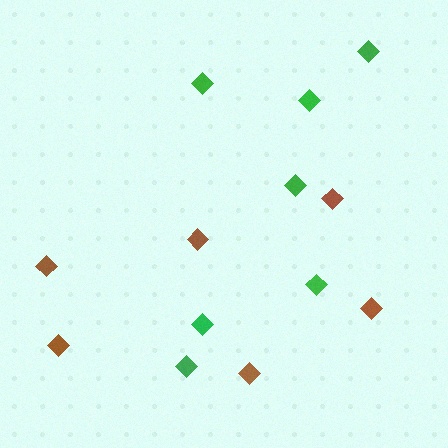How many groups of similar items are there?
There are 2 groups: one group of brown diamonds (6) and one group of green diamonds (7).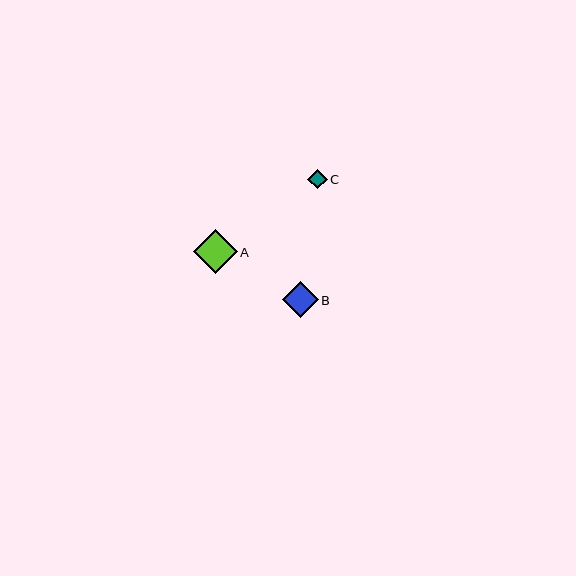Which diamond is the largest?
Diamond A is the largest with a size of approximately 44 pixels.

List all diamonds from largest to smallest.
From largest to smallest: A, B, C.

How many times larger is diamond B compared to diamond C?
Diamond B is approximately 1.8 times the size of diamond C.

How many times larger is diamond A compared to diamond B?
Diamond A is approximately 1.2 times the size of diamond B.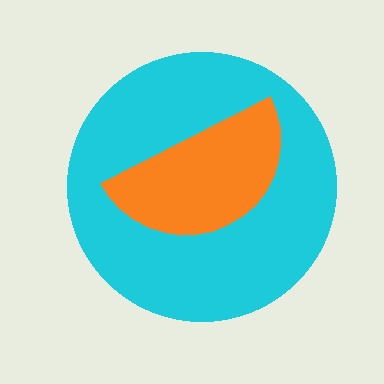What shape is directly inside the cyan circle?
The orange semicircle.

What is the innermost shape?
The orange semicircle.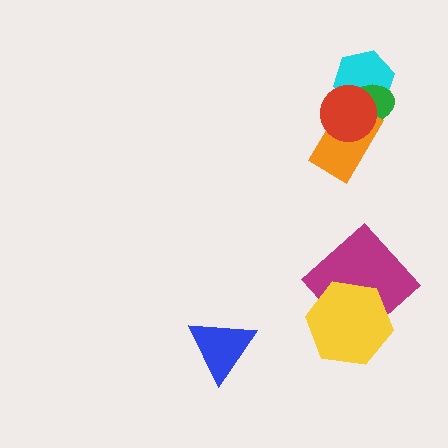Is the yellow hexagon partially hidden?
No, no other shape covers it.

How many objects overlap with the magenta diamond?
1 object overlaps with the magenta diamond.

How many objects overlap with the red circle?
3 objects overlap with the red circle.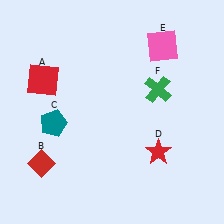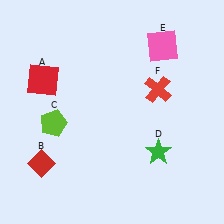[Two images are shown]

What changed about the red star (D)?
In Image 1, D is red. In Image 2, it changed to green.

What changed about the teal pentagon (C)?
In Image 1, C is teal. In Image 2, it changed to lime.